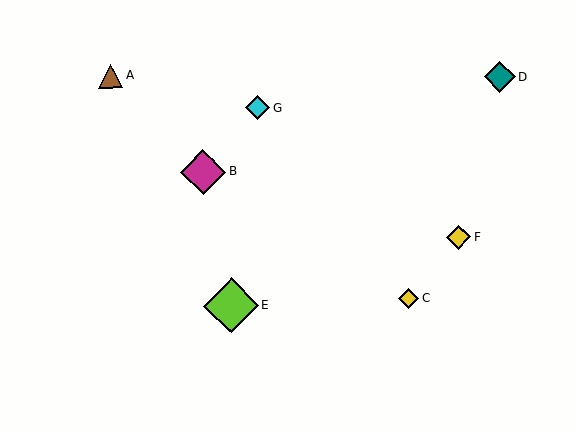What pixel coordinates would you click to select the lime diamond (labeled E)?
Click at (231, 306) to select the lime diamond E.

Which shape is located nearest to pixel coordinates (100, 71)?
The brown triangle (labeled A) at (110, 76) is nearest to that location.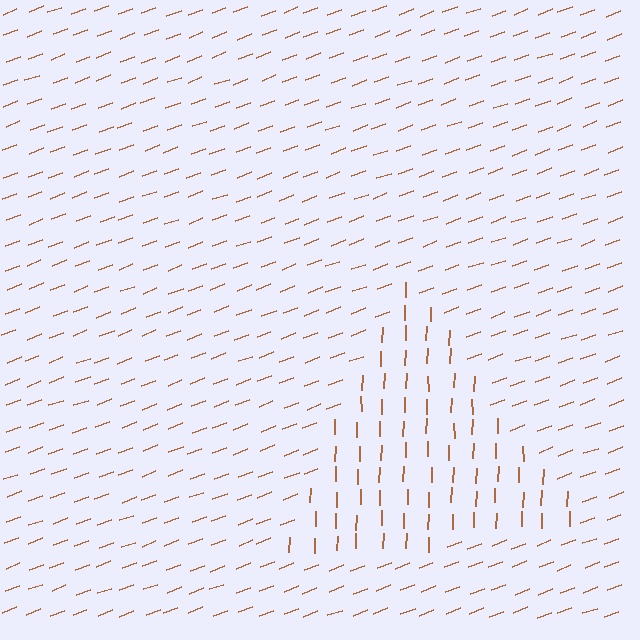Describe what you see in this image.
The image is filled with small brown line segments. A triangle region in the image has lines oriented differently from the surrounding lines, creating a visible texture boundary.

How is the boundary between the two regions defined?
The boundary is defined purely by a change in line orientation (approximately 69 degrees difference). All lines are the same color and thickness.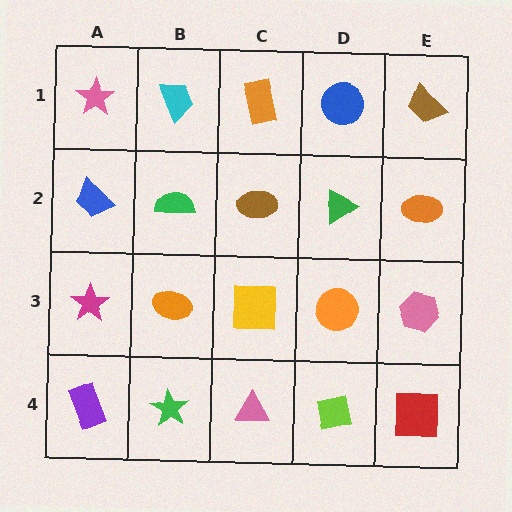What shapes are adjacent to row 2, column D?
A blue circle (row 1, column D), an orange circle (row 3, column D), a brown ellipse (row 2, column C), an orange ellipse (row 2, column E).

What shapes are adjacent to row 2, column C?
An orange rectangle (row 1, column C), a yellow square (row 3, column C), a green semicircle (row 2, column B), a green triangle (row 2, column D).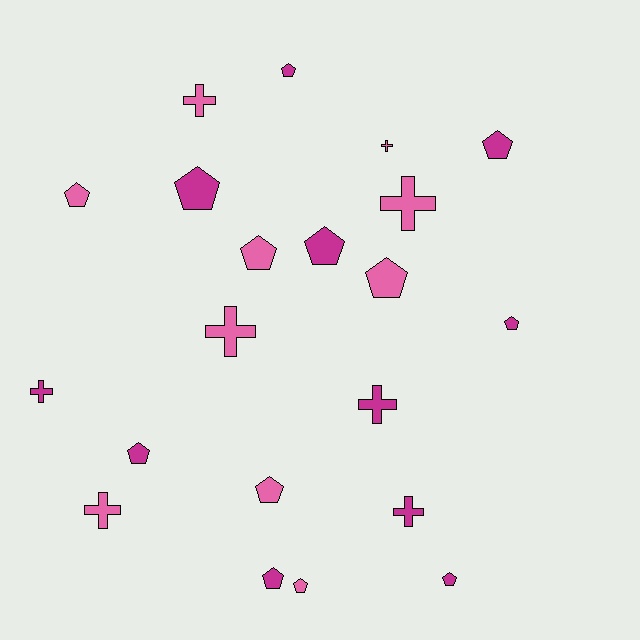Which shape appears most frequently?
Pentagon, with 13 objects.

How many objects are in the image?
There are 21 objects.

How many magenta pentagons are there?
There are 8 magenta pentagons.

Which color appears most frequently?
Magenta, with 11 objects.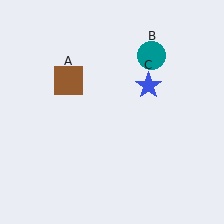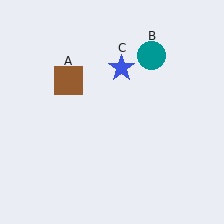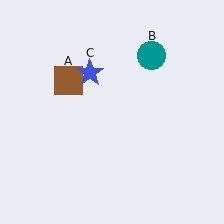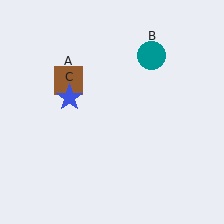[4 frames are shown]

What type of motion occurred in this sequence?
The blue star (object C) rotated counterclockwise around the center of the scene.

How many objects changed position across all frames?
1 object changed position: blue star (object C).